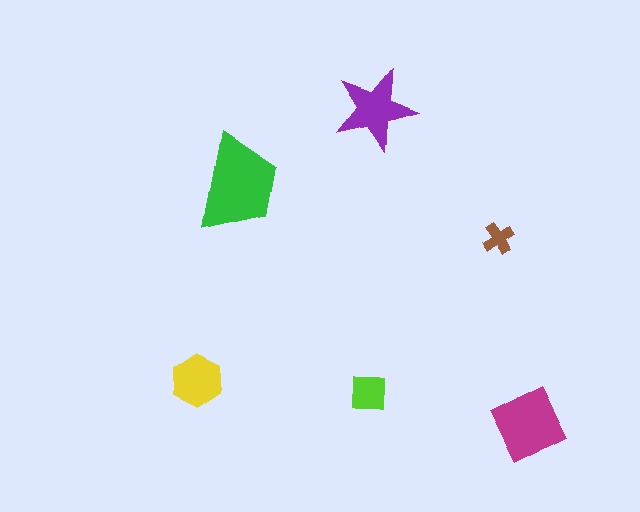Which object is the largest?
The green trapezoid.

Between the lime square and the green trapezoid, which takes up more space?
The green trapezoid.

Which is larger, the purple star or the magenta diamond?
The magenta diamond.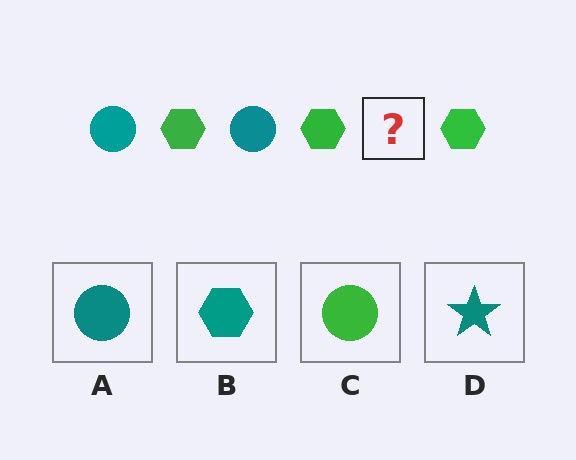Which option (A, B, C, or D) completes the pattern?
A.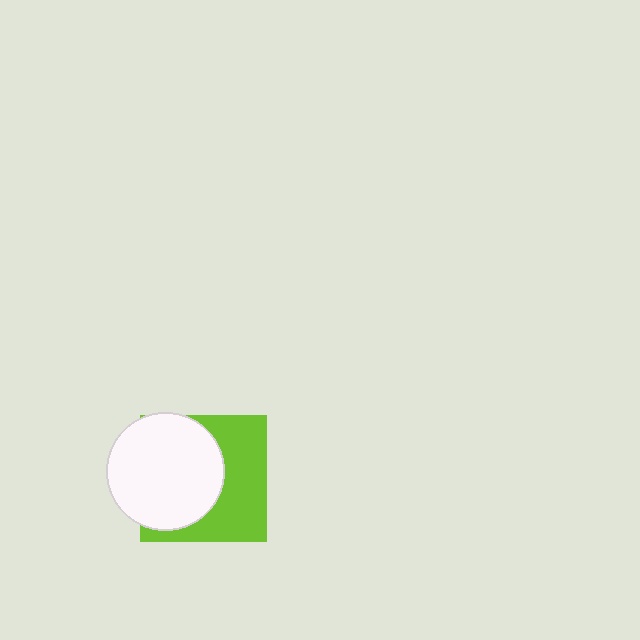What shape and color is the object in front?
The object in front is a white circle.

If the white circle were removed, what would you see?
You would see the complete lime square.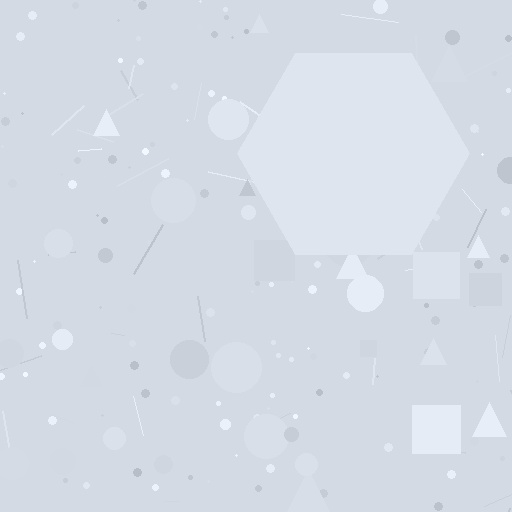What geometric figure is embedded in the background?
A hexagon is embedded in the background.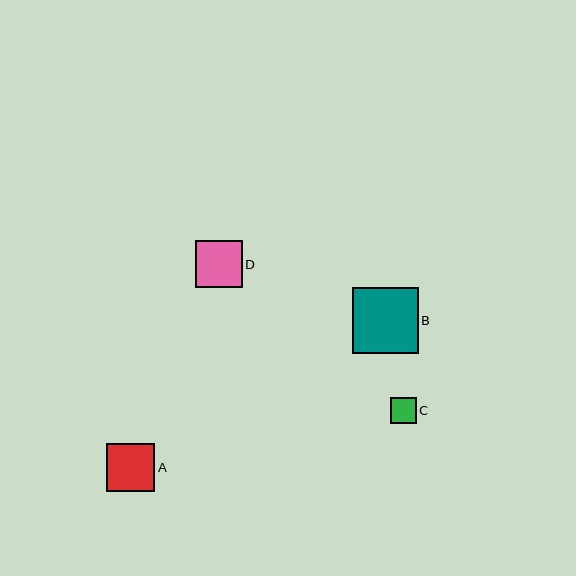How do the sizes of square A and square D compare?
Square A and square D are approximately the same size.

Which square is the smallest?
Square C is the smallest with a size of approximately 26 pixels.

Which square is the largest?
Square B is the largest with a size of approximately 66 pixels.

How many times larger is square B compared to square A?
Square B is approximately 1.4 times the size of square A.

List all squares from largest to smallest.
From largest to smallest: B, A, D, C.